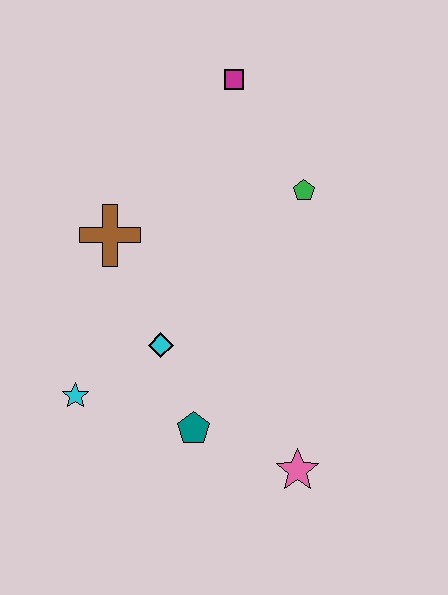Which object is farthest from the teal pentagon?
The magenta square is farthest from the teal pentagon.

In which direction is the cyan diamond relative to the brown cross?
The cyan diamond is below the brown cross.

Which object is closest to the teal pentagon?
The cyan diamond is closest to the teal pentagon.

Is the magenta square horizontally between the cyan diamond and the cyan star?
No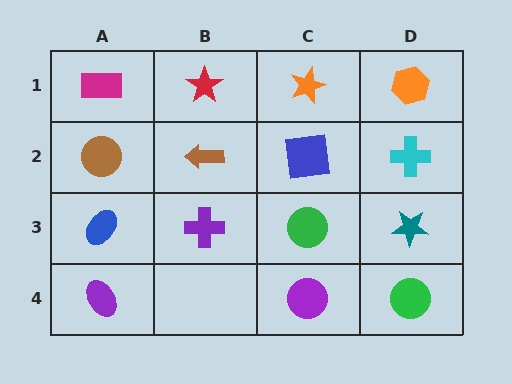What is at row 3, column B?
A purple cross.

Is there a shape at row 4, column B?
No, that cell is empty.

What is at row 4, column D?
A green circle.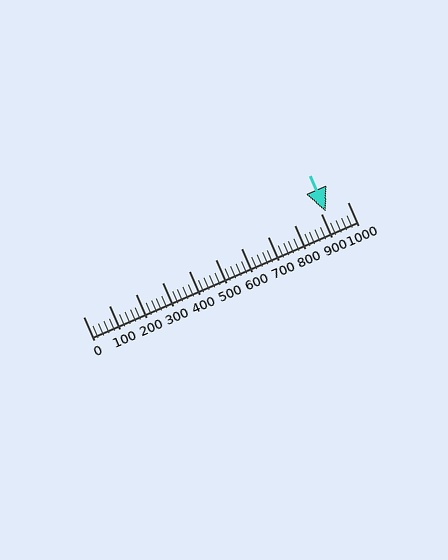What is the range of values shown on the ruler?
The ruler shows values from 0 to 1000.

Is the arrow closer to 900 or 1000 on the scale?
The arrow is closer to 900.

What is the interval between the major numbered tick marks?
The major tick marks are spaced 100 units apart.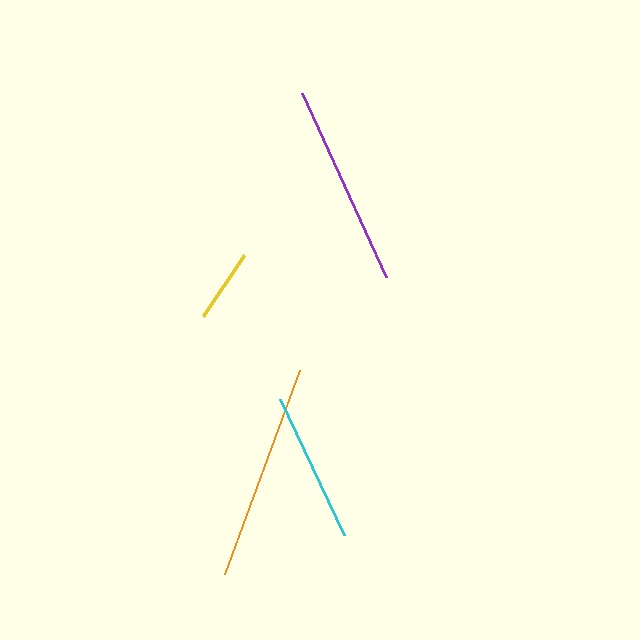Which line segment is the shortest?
The yellow line is the shortest at approximately 74 pixels.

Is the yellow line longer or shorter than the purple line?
The purple line is longer than the yellow line.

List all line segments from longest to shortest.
From longest to shortest: orange, purple, cyan, yellow.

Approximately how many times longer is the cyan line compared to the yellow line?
The cyan line is approximately 2.0 times the length of the yellow line.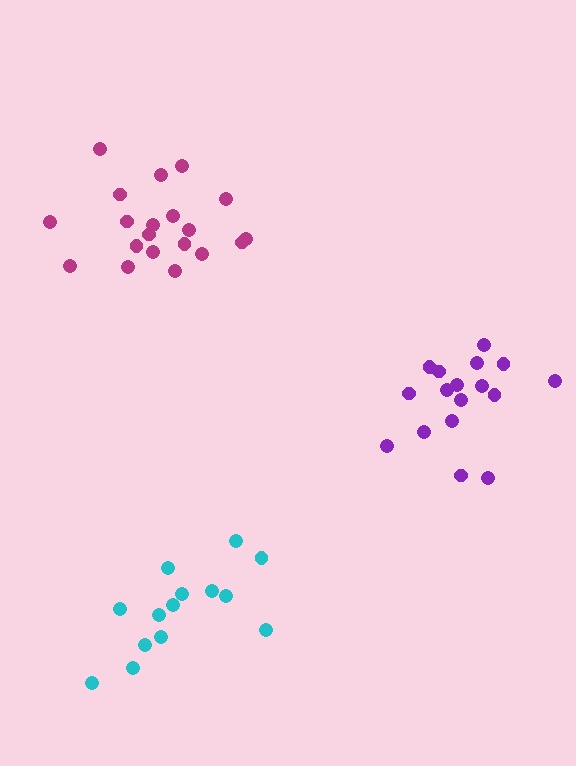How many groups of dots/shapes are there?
There are 3 groups.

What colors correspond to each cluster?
The clusters are colored: magenta, purple, cyan.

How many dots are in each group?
Group 1: 20 dots, Group 2: 17 dots, Group 3: 14 dots (51 total).